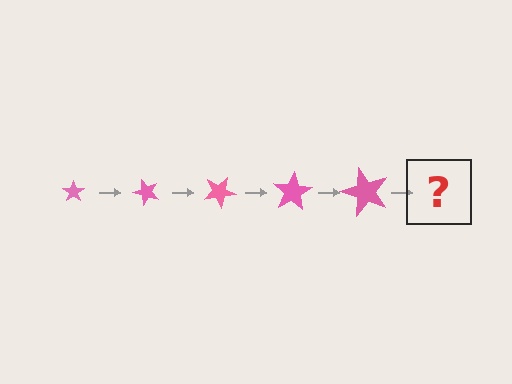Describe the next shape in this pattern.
It should be a star, larger than the previous one and rotated 250 degrees from the start.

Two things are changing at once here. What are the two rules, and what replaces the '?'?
The two rules are that the star grows larger each step and it rotates 50 degrees each step. The '?' should be a star, larger than the previous one and rotated 250 degrees from the start.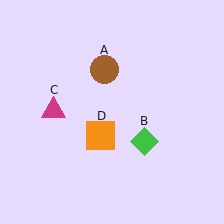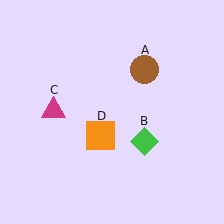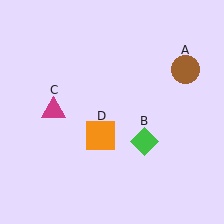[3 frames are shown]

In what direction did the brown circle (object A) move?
The brown circle (object A) moved right.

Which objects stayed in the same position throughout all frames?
Green diamond (object B) and magenta triangle (object C) and orange square (object D) remained stationary.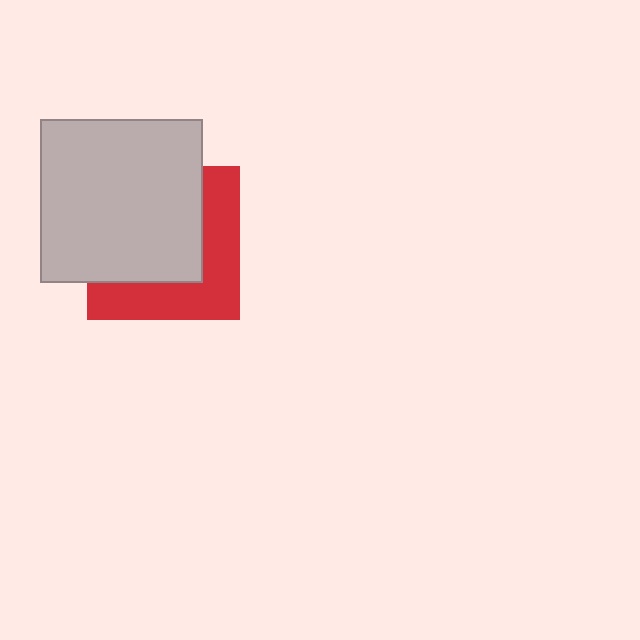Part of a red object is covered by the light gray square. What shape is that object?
It is a square.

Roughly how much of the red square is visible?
A small part of it is visible (roughly 42%).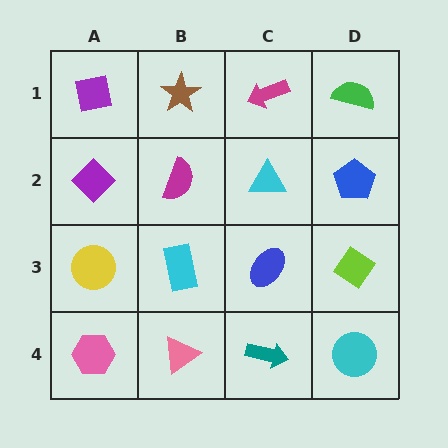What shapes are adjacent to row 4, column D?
A lime diamond (row 3, column D), a teal arrow (row 4, column C).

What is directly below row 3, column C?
A teal arrow.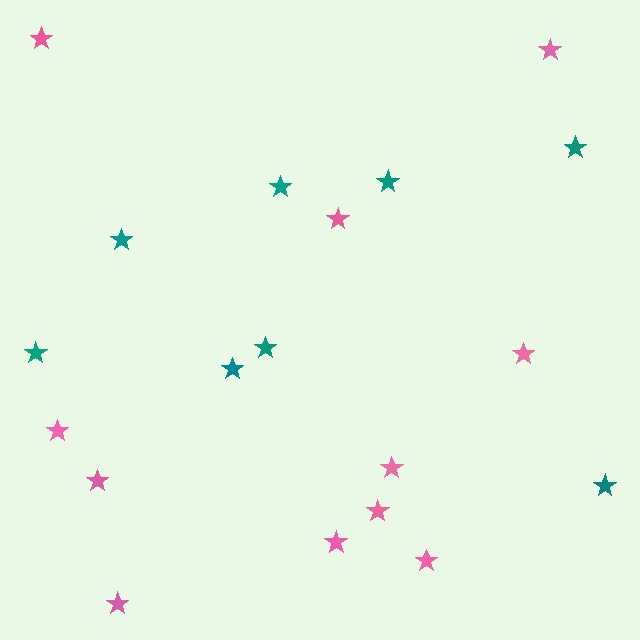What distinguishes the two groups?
There are 2 groups: one group of teal stars (8) and one group of pink stars (11).